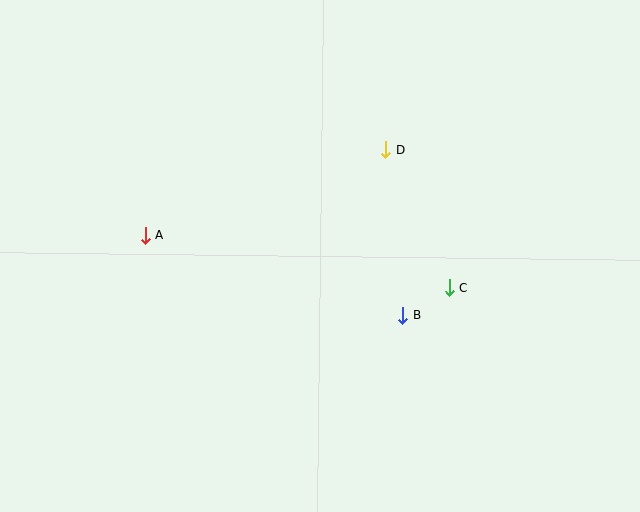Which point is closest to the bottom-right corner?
Point C is closest to the bottom-right corner.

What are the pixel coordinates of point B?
Point B is at (403, 315).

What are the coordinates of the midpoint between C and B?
The midpoint between C and B is at (426, 301).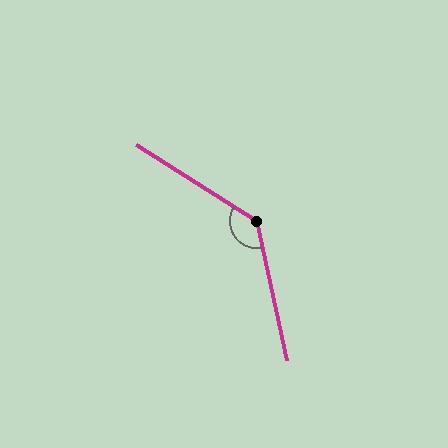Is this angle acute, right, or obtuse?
It is obtuse.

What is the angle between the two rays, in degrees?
Approximately 134 degrees.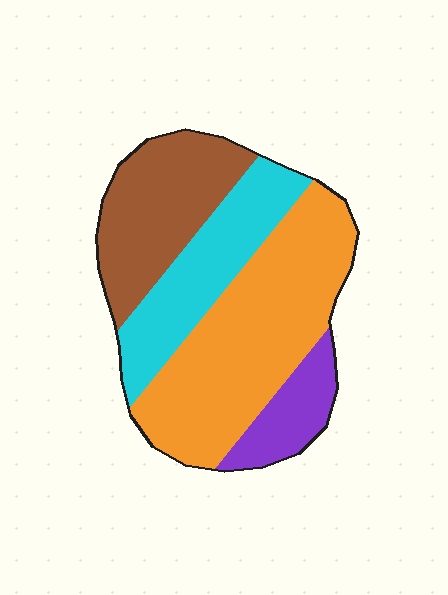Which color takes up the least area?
Purple, at roughly 10%.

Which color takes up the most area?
Orange, at roughly 45%.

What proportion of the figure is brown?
Brown takes up less than a quarter of the figure.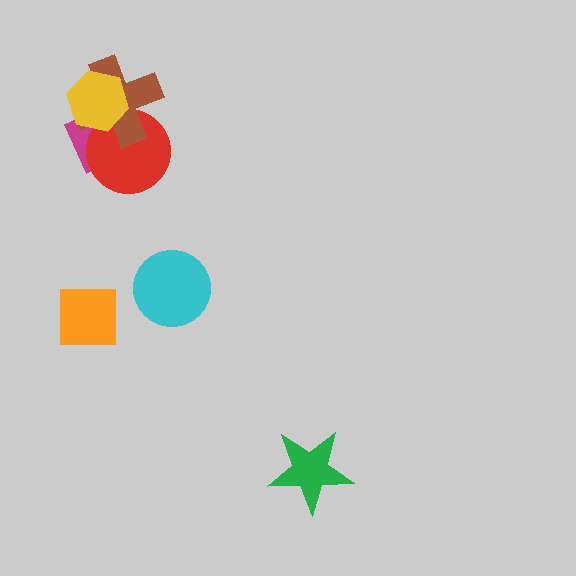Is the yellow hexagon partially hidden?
No, no other shape covers it.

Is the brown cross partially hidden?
Yes, it is partially covered by another shape.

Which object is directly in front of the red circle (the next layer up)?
The brown cross is directly in front of the red circle.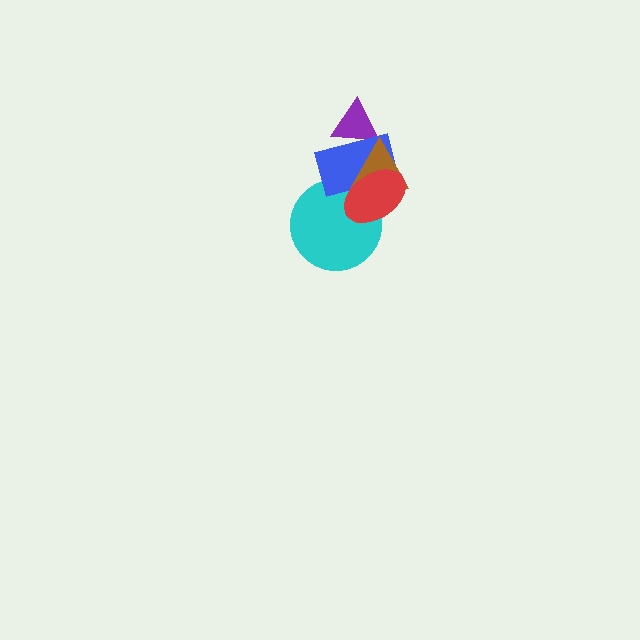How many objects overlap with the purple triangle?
2 objects overlap with the purple triangle.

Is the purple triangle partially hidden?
Yes, it is partially covered by another shape.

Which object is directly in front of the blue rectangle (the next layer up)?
The brown triangle is directly in front of the blue rectangle.